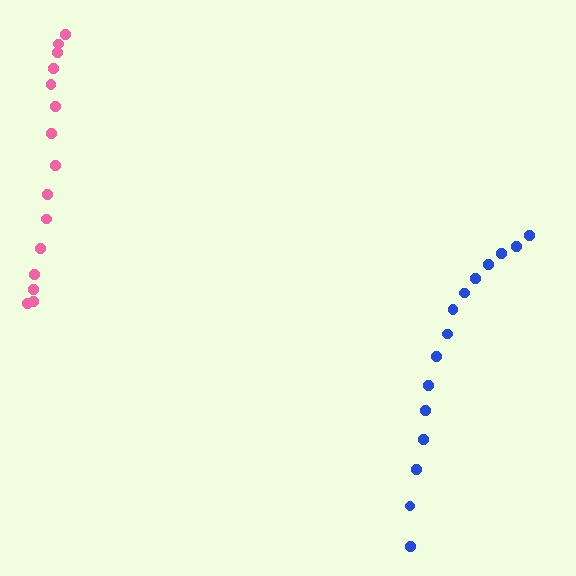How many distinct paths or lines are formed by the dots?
There are 2 distinct paths.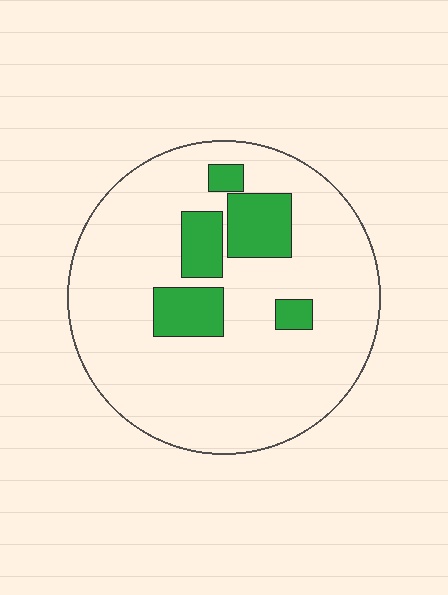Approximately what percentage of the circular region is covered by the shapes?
Approximately 15%.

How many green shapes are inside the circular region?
5.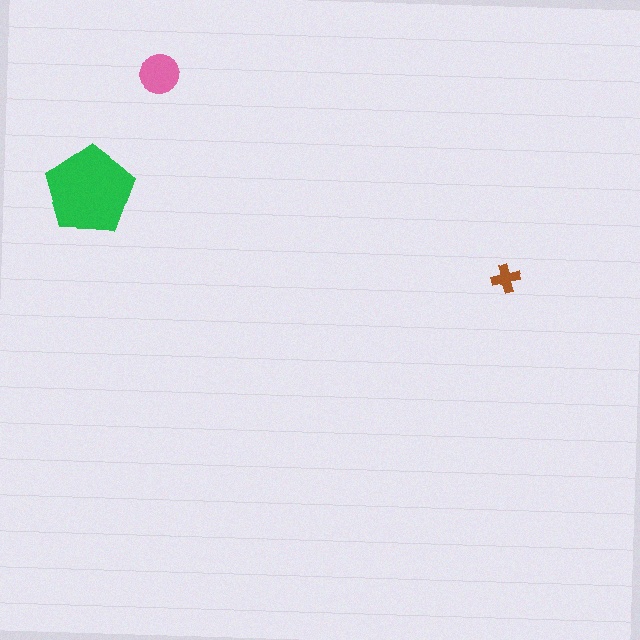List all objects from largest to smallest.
The green pentagon, the pink circle, the brown cross.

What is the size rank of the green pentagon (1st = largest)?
1st.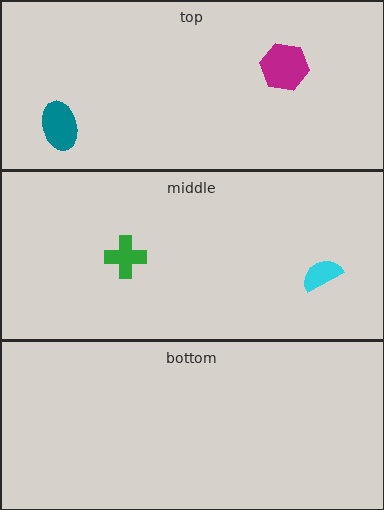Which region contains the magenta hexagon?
The top region.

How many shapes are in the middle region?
2.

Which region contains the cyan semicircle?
The middle region.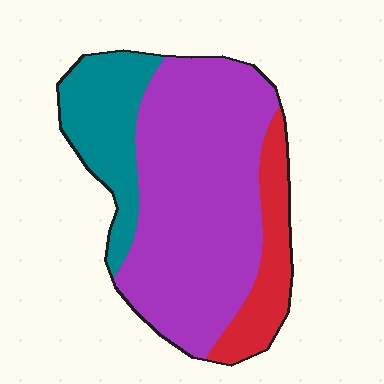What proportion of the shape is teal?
Teal covers 21% of the shape.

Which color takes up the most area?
Purple, at roughly 65%.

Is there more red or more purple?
Purple.